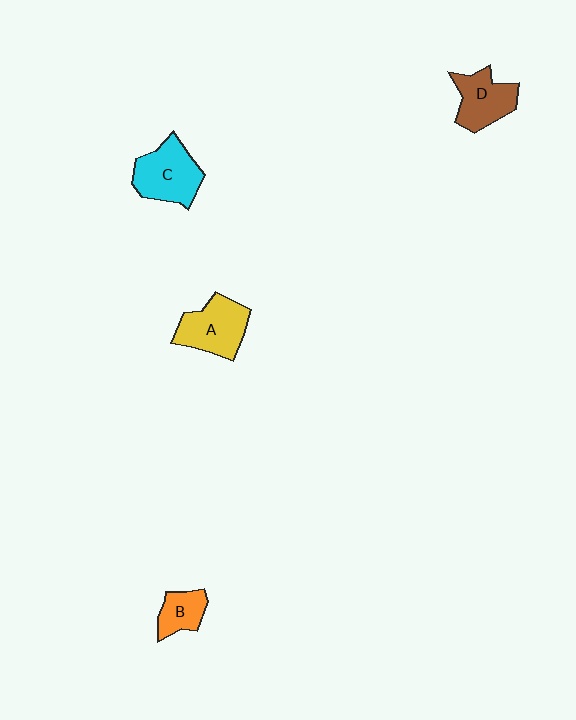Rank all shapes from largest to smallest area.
From largest to smallest: C (cyan), A (yellow), D (brown), B (orange).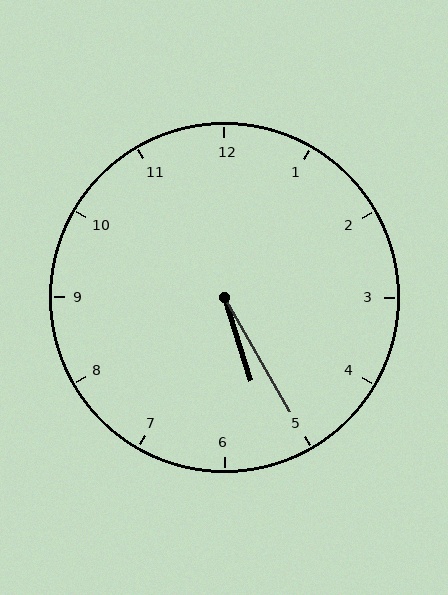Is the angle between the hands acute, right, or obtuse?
It is acute.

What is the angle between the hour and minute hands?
Approximately 12 degrees.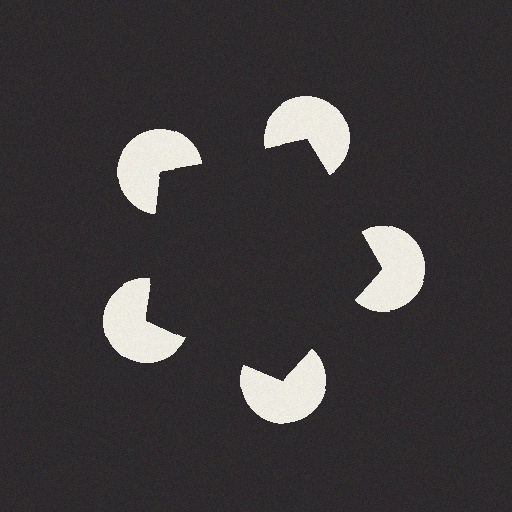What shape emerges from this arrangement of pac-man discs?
An illusory pentagon — its edges are inferred from the aligned wedge cuts in the pac-man discs, not physically drawn.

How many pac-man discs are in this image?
There are 5 — one at each vertex of the illusory pentagon.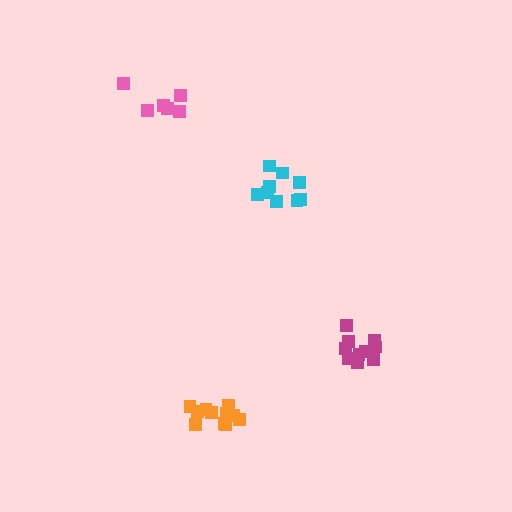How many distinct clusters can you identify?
There are 4 distinct clusters.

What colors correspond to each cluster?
The clusters are colored: pink, magenta, orange, cyan.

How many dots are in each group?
Group 1: 6 dots, Group 2: 10 dots, Group 3: 11 dots, Group 4: 9 dots (36 total).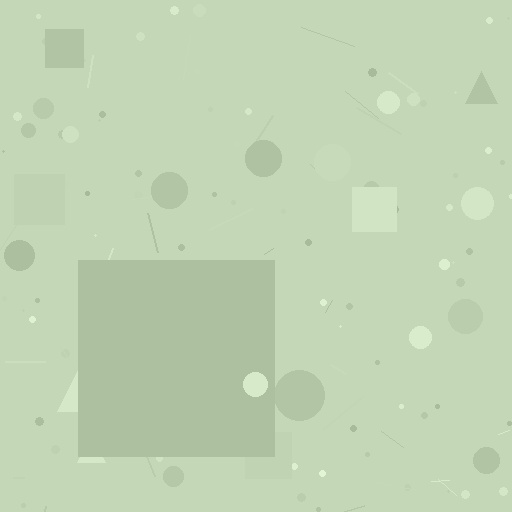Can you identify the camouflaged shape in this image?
The camouflaged shape is a square.